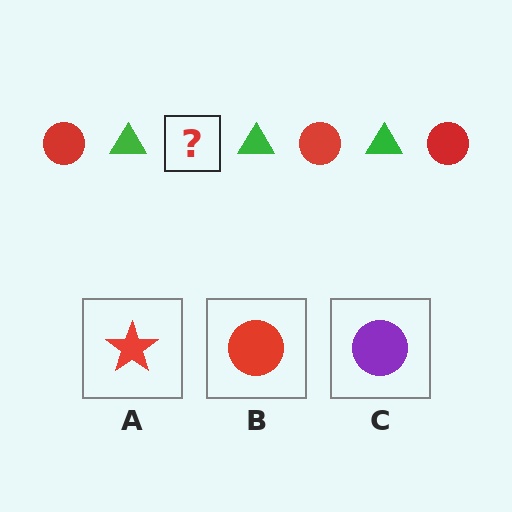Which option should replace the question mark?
Option B.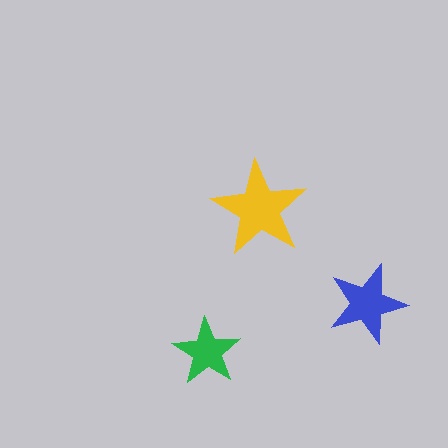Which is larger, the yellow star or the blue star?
The yellow one.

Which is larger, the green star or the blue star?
The blue one.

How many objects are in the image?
There are 3 objects in the image.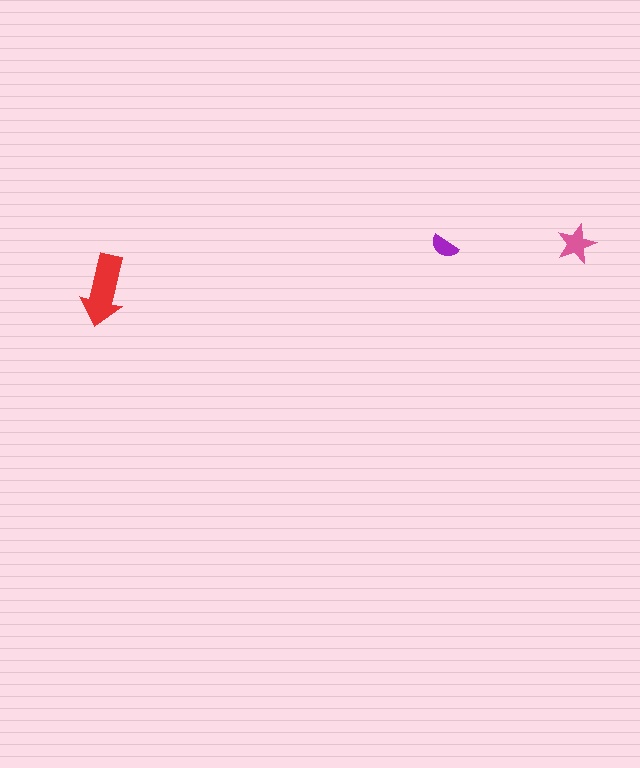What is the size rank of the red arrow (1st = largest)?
1st.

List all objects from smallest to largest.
The purple semicircle, the pink star, the red arrow.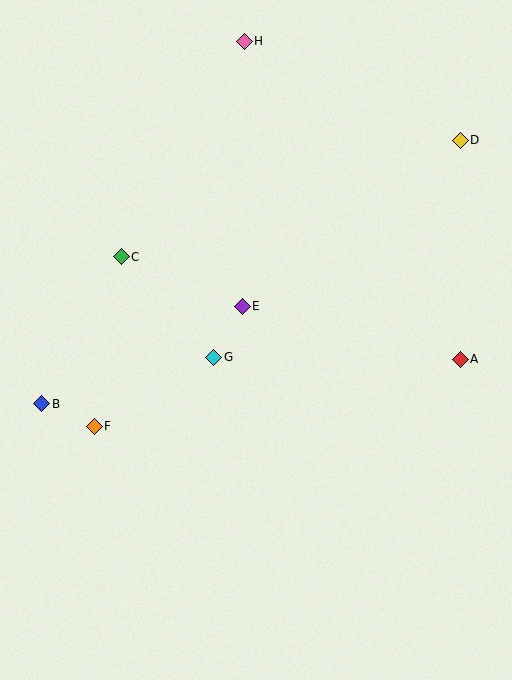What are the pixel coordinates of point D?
Point D is at (460, 140).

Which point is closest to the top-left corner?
Point H is closest to the top-left corner.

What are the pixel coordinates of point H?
Point H is at (244, 41).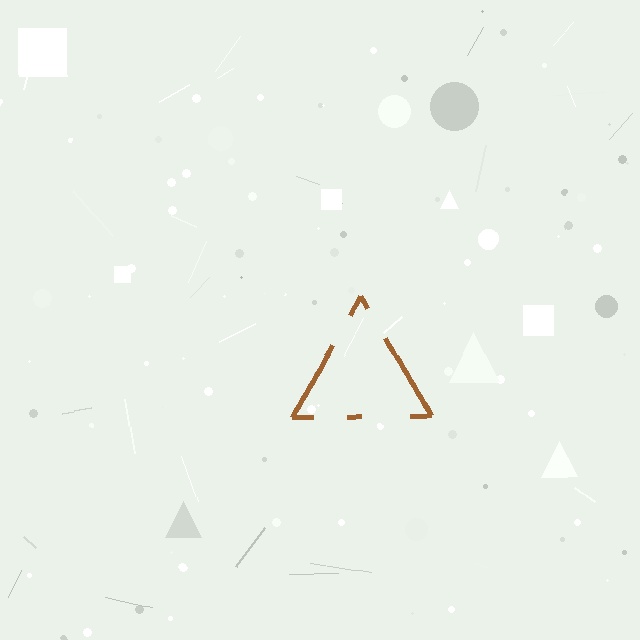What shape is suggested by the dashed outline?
The dashed outline suggests a triangle.